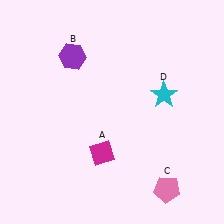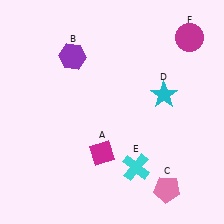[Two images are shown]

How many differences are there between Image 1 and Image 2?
There are 2 differences between the two images.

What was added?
A cyan cross (E), a magenta circle (F) were added in Image 2.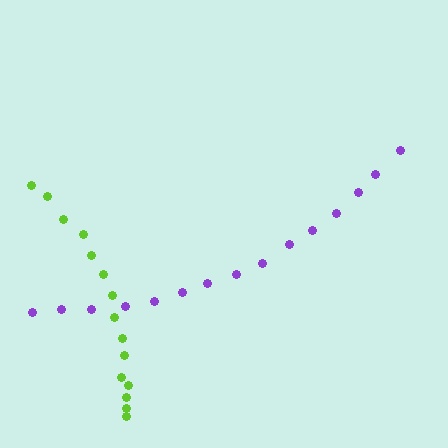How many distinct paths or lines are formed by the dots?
There are 2 distinct paths.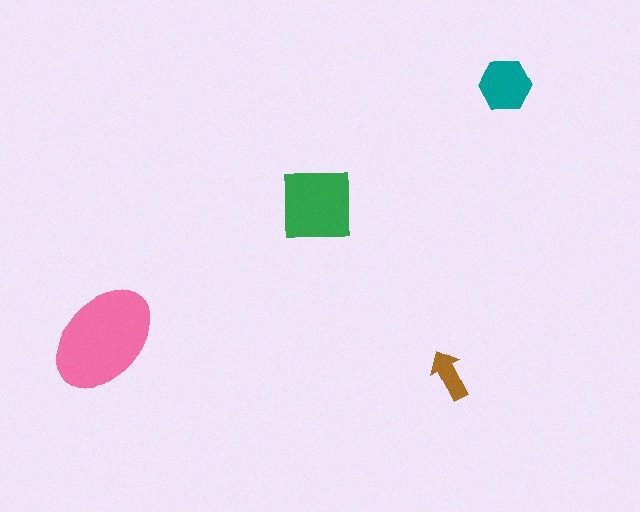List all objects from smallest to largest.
The brown arrow, the teal hexagon, the green square, the pink ellipse.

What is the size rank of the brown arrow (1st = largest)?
4th.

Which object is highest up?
The teal hexagon is topmost.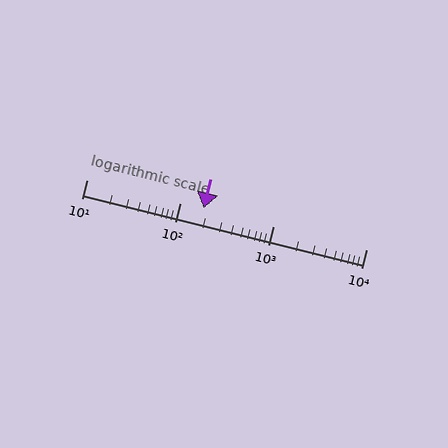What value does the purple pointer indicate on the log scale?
The pointer indicates approximately 180.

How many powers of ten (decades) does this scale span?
The scale spans 3 decades, from 10 to 10000.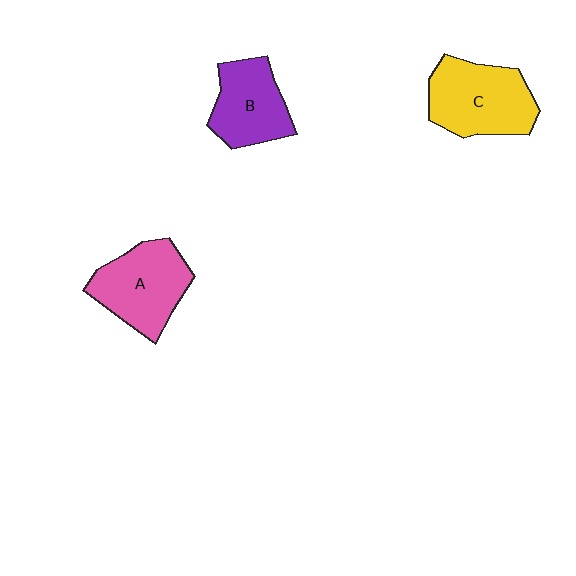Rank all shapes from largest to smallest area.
From largest to smallest: C (yellow), A (pink), B (purple).